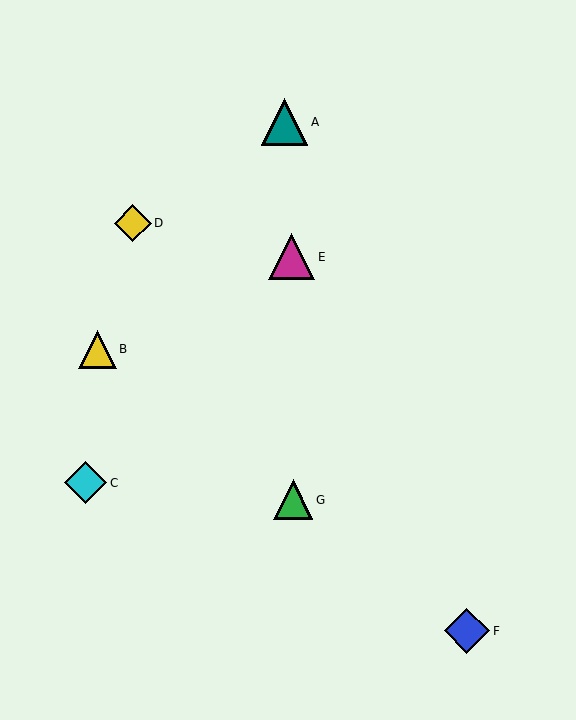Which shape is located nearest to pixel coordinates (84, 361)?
The yellow triangle (labeled B) at (98, 349) is nearest to that location.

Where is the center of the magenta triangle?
The center of the magenta triangle is at (292, 257).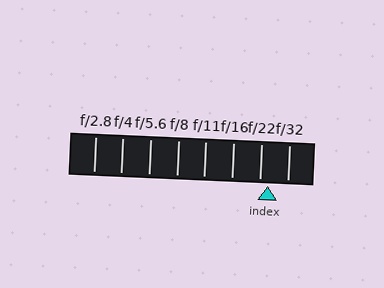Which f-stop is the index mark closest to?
The index mark is closest to f/22.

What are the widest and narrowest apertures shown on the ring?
The widest aperture shown is f/2.8 and the narrowest is f/32.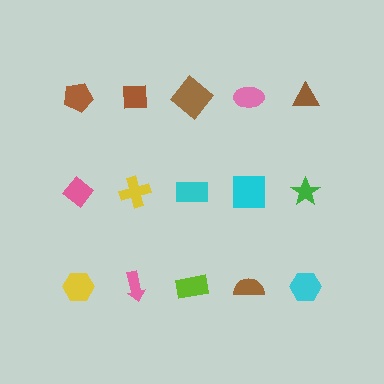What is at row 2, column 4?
A cyan square.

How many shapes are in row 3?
5 shapes.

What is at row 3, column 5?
A cyan hexagon.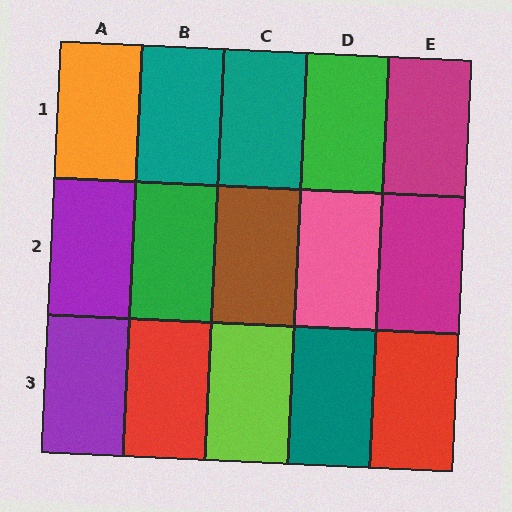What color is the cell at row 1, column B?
Teal.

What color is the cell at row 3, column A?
Purple.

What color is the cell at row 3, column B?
Red.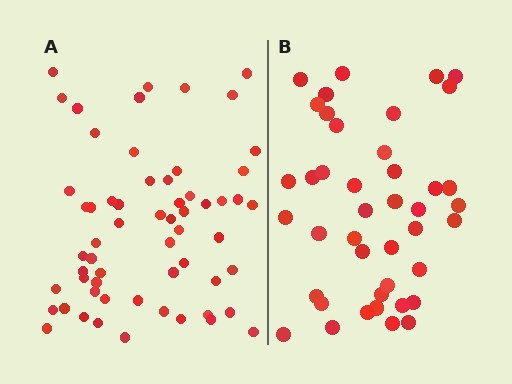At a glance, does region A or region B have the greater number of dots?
Region A (the left region) has more dots.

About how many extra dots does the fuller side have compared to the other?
Region A has approximately 20 more dots than region B.